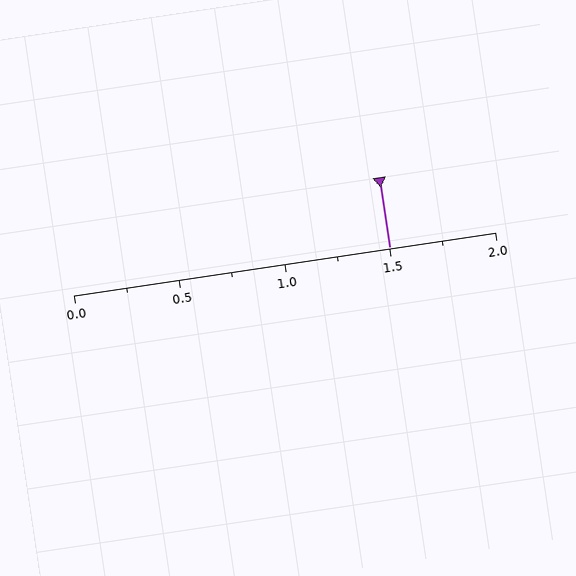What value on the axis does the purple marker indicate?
The marker indicates approximately 1.5.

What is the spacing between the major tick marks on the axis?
The major ticks are spaced 0.5 apart.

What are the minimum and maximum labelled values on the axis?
The axis runs from 0.0 to 2.0.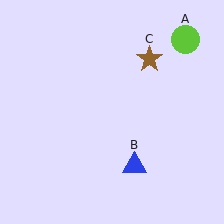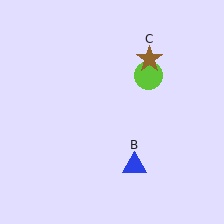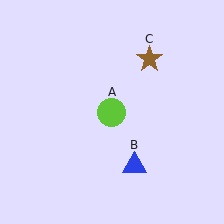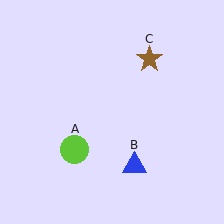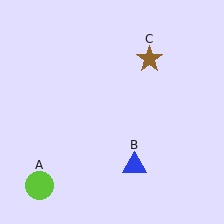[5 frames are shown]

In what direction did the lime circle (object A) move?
The lime circle (object A) moved down and to the left.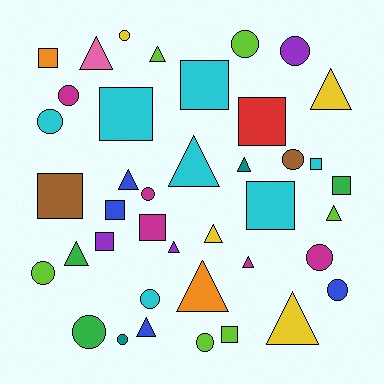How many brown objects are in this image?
There are 2 brown objects.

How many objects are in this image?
There are 40 objects.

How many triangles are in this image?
There are 14 triangles.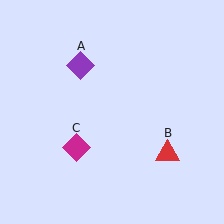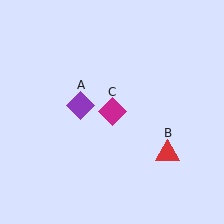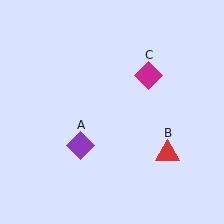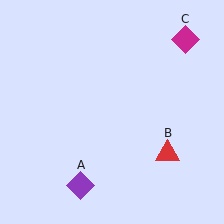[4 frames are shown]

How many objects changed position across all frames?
2 objects changed position: purple diamond (object A), magenta diamond (object C).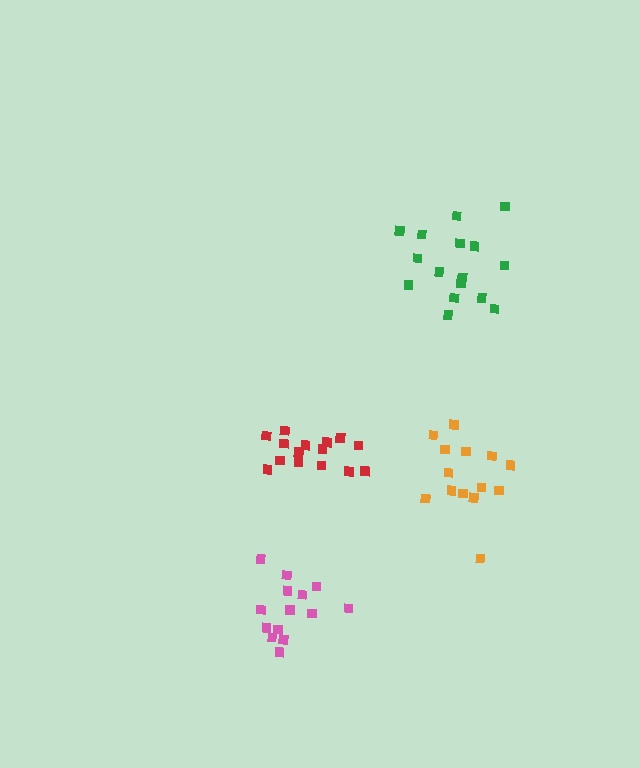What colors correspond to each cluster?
The clusters are colored: red, pink, orange, green.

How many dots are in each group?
Group 1: 15 dots, Group 2: 14 dots, Group 3: 14 dots, Group 4: 16 dots (59 total).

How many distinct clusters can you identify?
There are 4 distinct clusters.